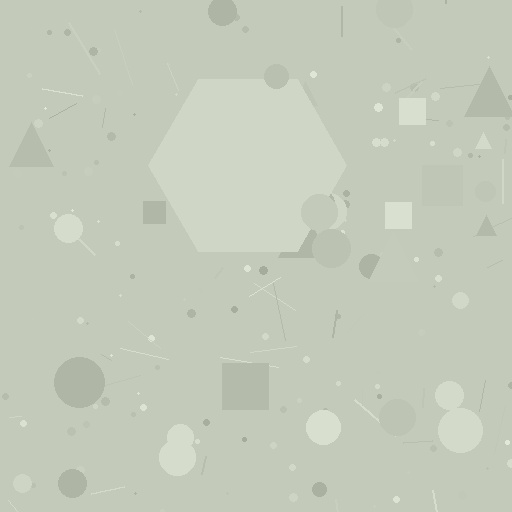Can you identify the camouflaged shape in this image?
The camouflaged shape is a hexagon.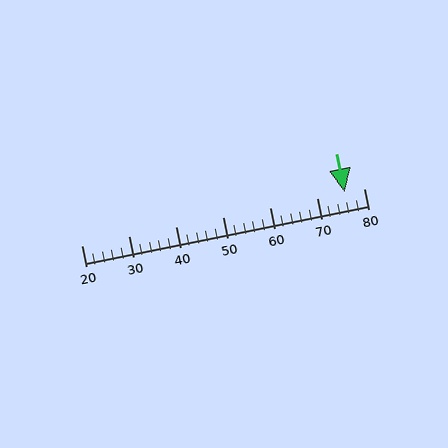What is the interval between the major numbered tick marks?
The major tick marks are spaced 10 units apart.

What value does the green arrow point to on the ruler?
The green arrow points to approximately 76.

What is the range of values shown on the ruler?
The ruler shows values from 20 to 80.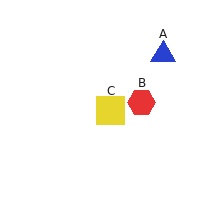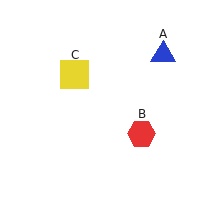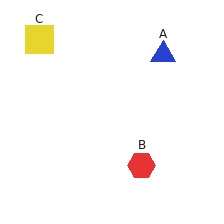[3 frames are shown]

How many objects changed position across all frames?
2 objects changed position: red hexagon (object B), yellow square (object C).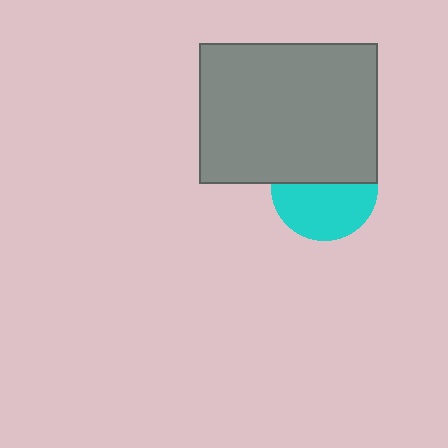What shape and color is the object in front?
The object in front is a gray rectangle.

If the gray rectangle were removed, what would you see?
You would see the complete cyan circle.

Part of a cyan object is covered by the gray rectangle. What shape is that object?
It is a circle.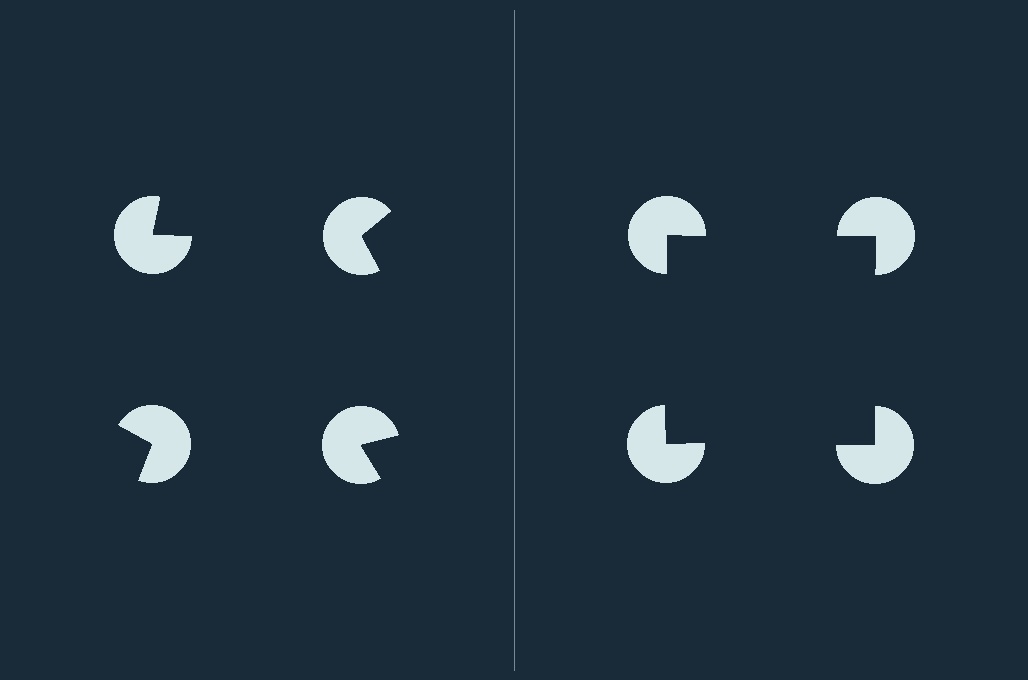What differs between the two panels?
The pac-man discs are positioned identically on both sides; only the wedge orientations differ. On the right they align to a square; on the left they are misaligned.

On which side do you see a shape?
An illusory square appears on the right side. On the left side the wedge cuts are rotated, so no coherent shape forms.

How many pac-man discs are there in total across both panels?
8 — 4 on each side.